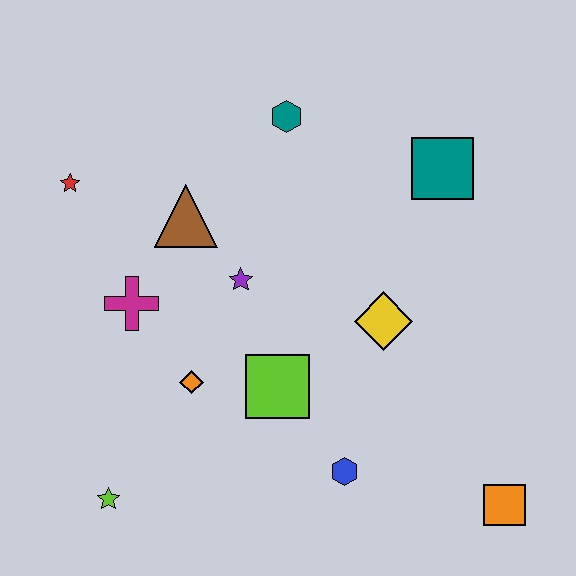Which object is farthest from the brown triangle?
The orange square is farthest from the brown triangle.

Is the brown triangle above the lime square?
Yes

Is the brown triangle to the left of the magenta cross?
No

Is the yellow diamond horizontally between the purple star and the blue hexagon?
No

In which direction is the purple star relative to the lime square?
The purple star is above the lime square.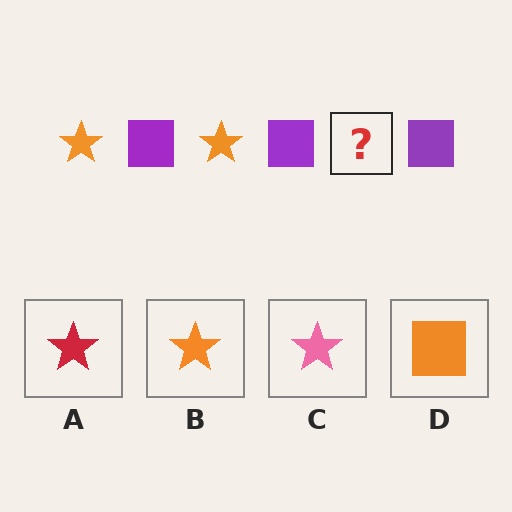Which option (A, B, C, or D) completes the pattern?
B.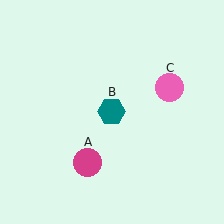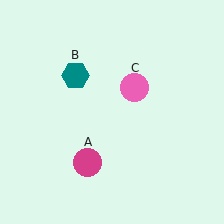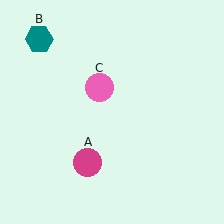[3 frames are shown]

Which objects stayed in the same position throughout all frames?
Magenta circle (object A) remained stationary.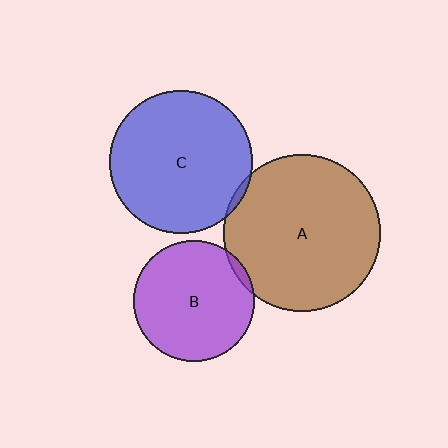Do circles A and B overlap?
Yes.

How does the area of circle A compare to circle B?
Approximately 1.7 times.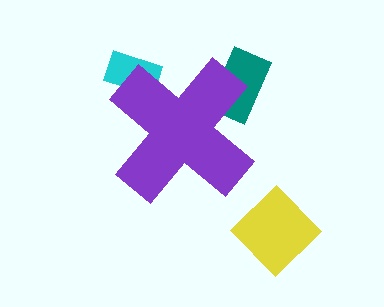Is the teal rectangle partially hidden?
Yes, the teal rectangle is partially hidden behind the purple cross.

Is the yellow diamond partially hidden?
No, the yellow diamond is fully visible.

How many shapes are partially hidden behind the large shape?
2 shapes are partially hidden.